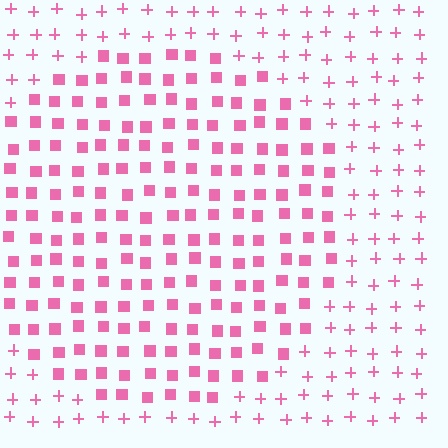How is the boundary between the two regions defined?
The boundary is defined by a change in element shape: squares inside vs. plus signs outside. All elements share the same color and spacing.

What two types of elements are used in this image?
The image uses squares inside the circle region and plus signs outside it.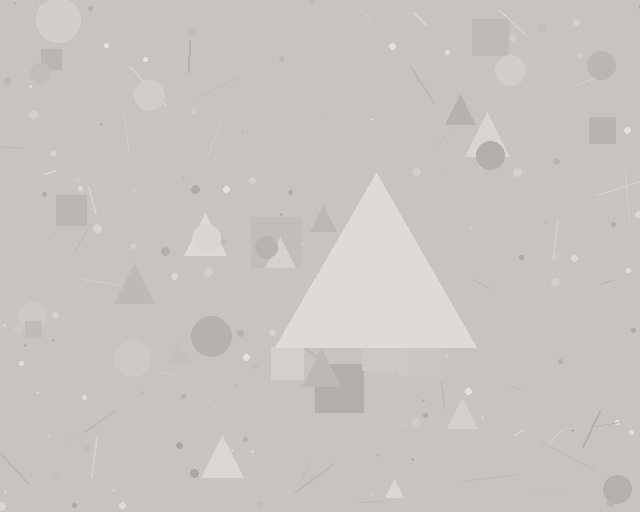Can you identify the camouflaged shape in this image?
The camouflaged shape is a triangle.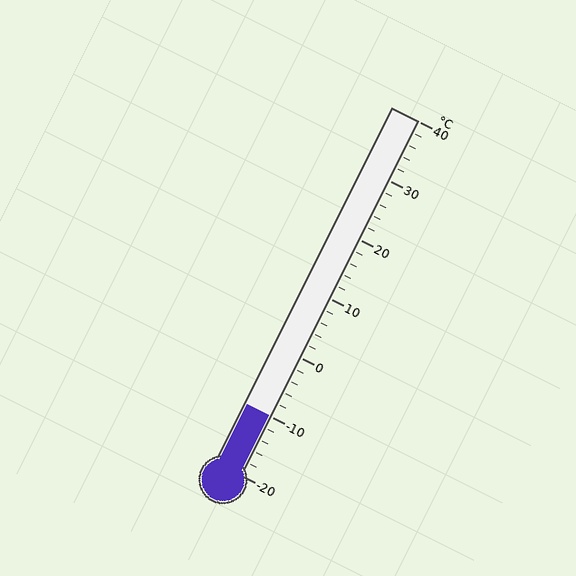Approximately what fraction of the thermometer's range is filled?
The thermometer is filled to approximately 15% of its range.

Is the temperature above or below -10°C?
The temperature is at -10°C.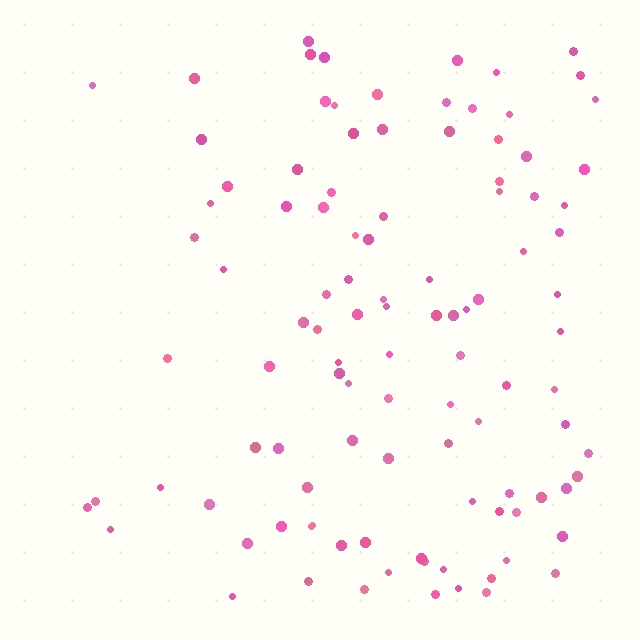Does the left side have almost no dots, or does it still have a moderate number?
Still a moderate number, just noticeably fewer than the right.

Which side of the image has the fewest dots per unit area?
The left.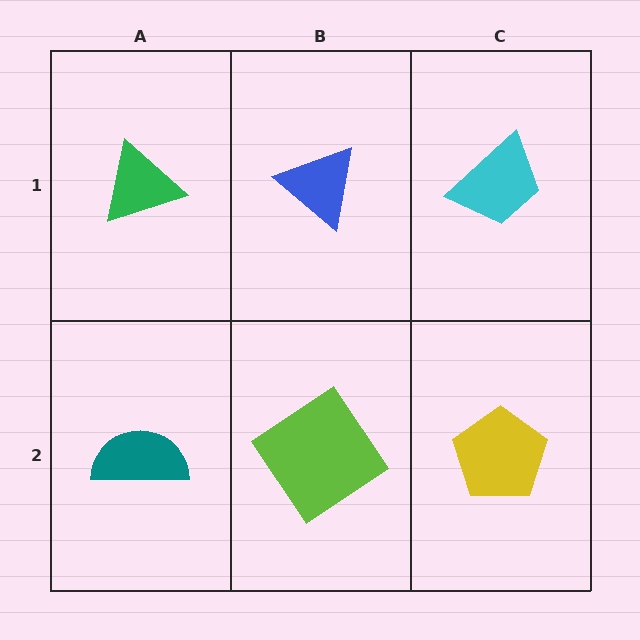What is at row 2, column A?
A teal semicircle.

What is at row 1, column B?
A blue triangle.